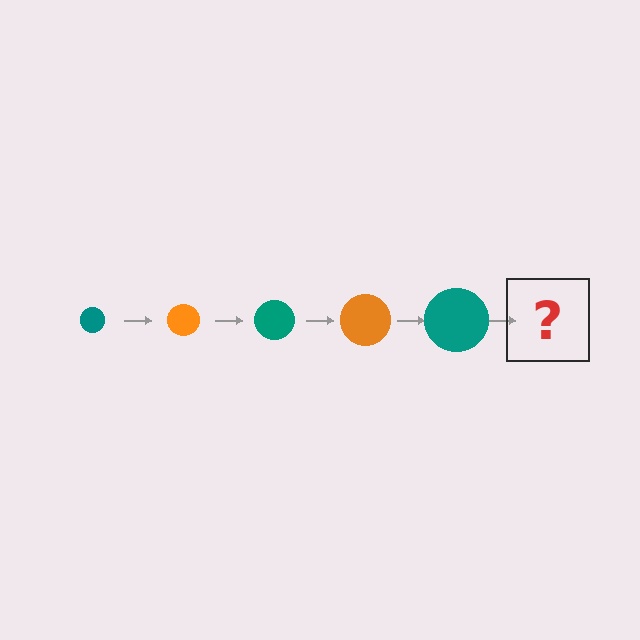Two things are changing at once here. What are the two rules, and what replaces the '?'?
The two rules are that the circle grows larger each step and the color cycles through teal and orange. The '?' should be an orange circle, larger than the previous one.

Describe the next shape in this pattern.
It should be an orange circle, larger than the previous one.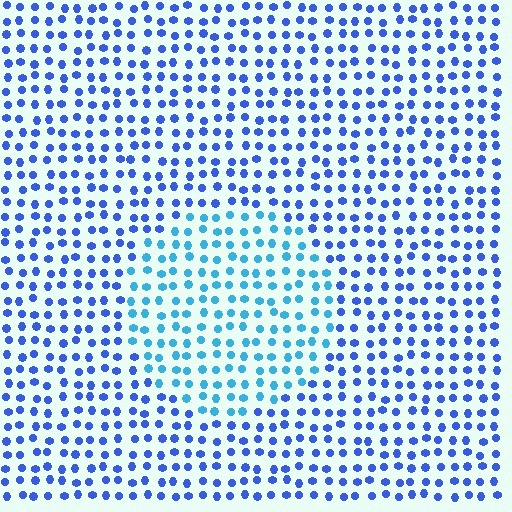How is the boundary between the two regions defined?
The boundary is defined purely by a slight shift in hue (about 32 degrees). Spacing, size, and orientation are identical on both sides.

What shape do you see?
I see a circle.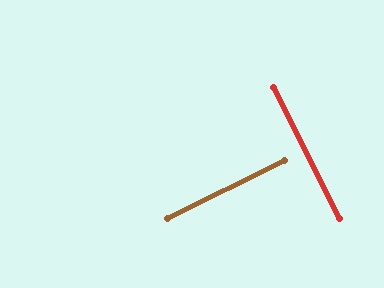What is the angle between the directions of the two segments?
Approximately 90 degrees.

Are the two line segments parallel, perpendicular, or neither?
Perpendicular — they meet at approximately 90°.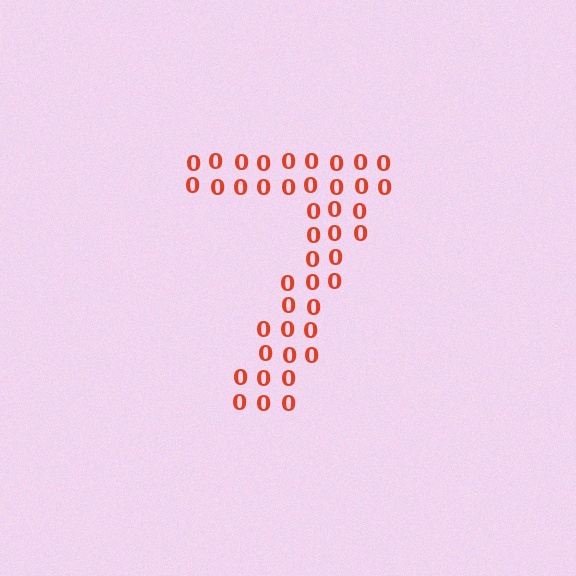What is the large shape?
The large shape is the digit 7.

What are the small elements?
The small elements are digit 0's.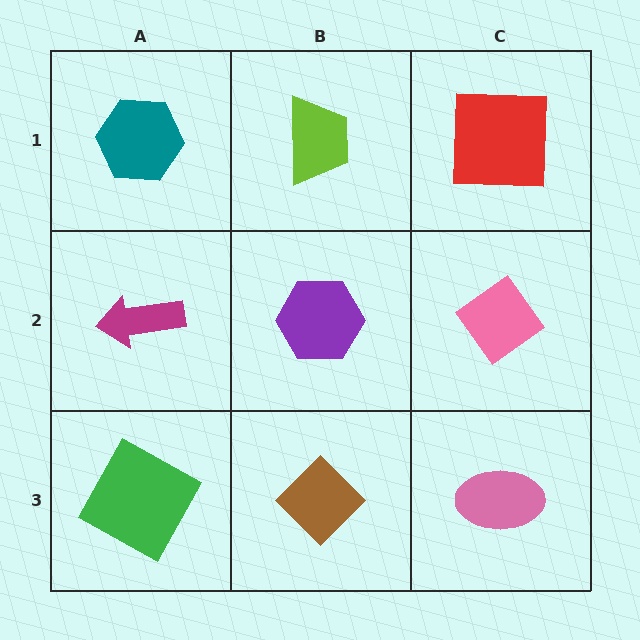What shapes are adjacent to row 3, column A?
A magenta arrow (row 2, column A), a brown diamond (row 3, column B).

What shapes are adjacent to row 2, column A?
A teal hexagon (row 1, column A), a green square (row 3, column A), a purple hexagon (row 2, column B).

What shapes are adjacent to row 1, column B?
A purple hexagon (row 2, column B), a teal hexagon (row 1, column A), a red square (row 1, column C).